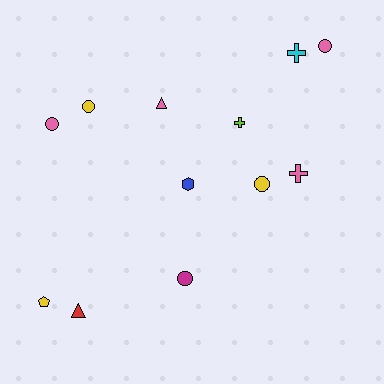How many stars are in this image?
There are no stars.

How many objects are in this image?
There are 12 objects.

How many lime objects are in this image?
There is 1 lime object.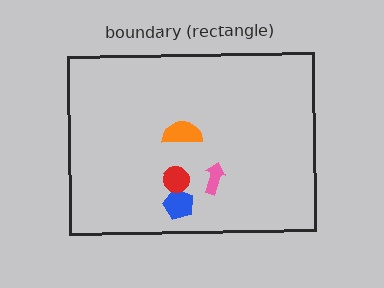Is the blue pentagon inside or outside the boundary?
Inside.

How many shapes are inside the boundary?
4 inside, 0 outside.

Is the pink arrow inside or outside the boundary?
Inside.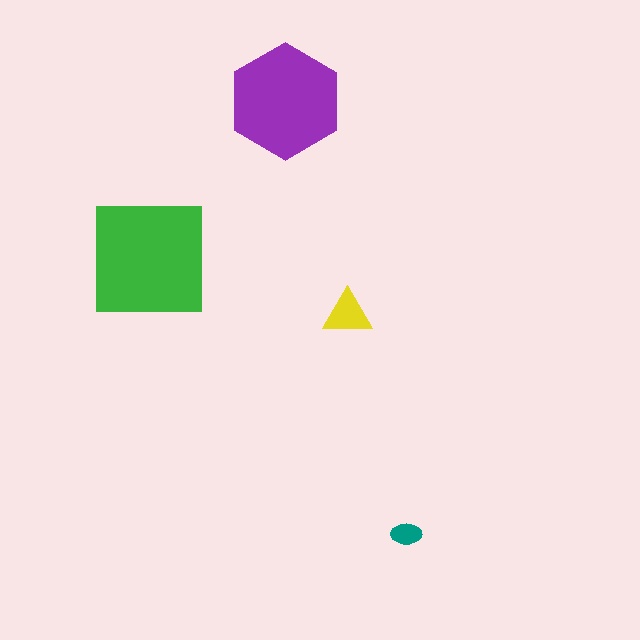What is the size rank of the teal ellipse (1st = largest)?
4th.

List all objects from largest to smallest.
The green square, the purple hexagon, the yellow triangle, the teal ellipse.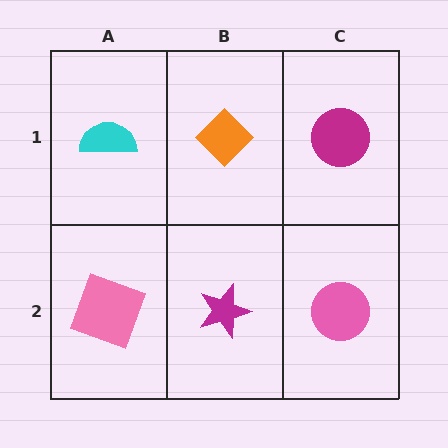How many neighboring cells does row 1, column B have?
3.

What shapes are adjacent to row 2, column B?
An orange diamond (row 1, column B), a pink square (row 2, column A), a pink circle (row 2, column C).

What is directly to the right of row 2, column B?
A pink circle.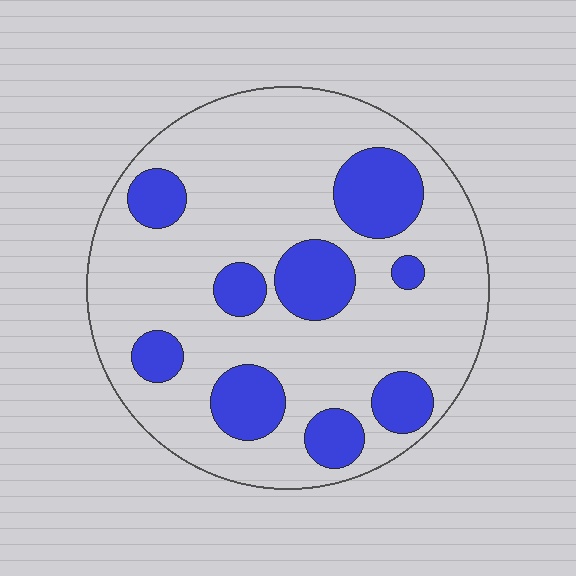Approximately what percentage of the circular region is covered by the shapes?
Approximately 25%.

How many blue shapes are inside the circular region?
9.